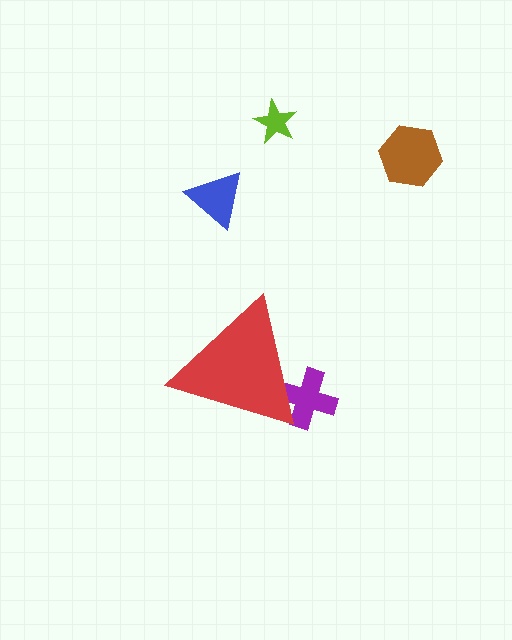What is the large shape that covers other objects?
A red triangle.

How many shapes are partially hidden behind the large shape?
1 shape is partially hidden.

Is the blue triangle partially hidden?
No, the blue triangle is fully visible.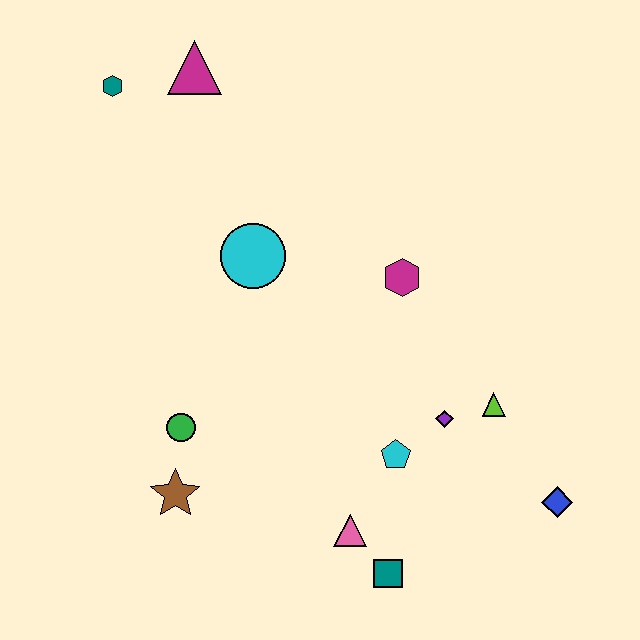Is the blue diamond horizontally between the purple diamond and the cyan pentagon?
No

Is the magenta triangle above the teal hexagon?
Yes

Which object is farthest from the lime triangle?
The teal hexagon is farthest from the lime triangle.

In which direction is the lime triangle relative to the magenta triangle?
The lime triangle is below the magenta triangle.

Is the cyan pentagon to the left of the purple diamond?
Yes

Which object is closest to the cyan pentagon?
The purple diamond is closest to the cyan pentagon.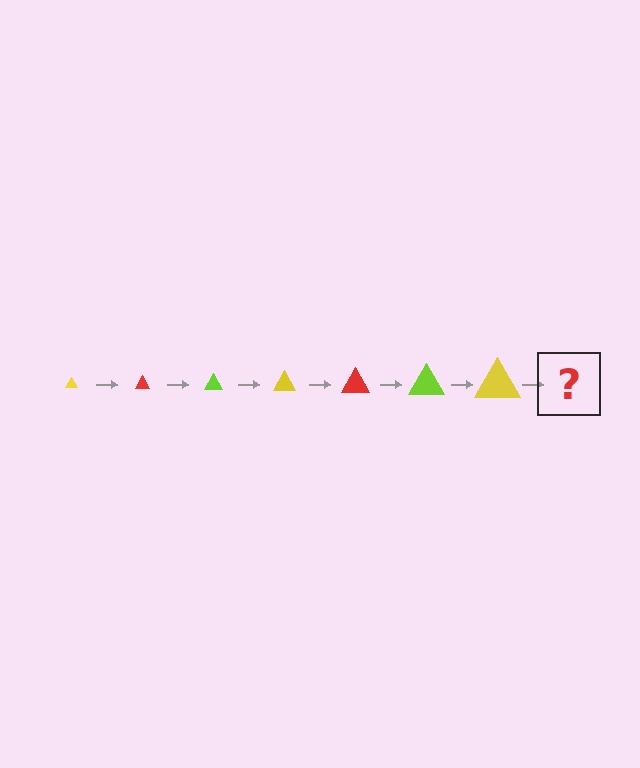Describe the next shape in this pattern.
It should be a red triangle, larger than the previous one.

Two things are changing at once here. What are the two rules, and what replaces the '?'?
The two rules are that the triangle grows larger each step and the color cycles through yellow, red, and lime. The '?' should be a red triangle, larger than the previous one.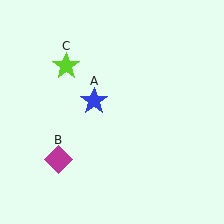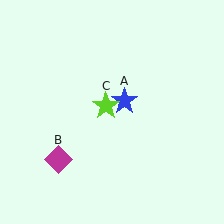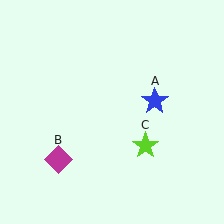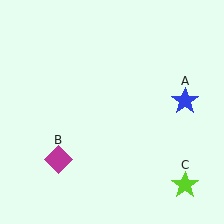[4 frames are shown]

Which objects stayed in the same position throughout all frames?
Magenta diamond (object B) remained stationary.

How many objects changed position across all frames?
2 objects changed position: blue star (object A), lime star (object C).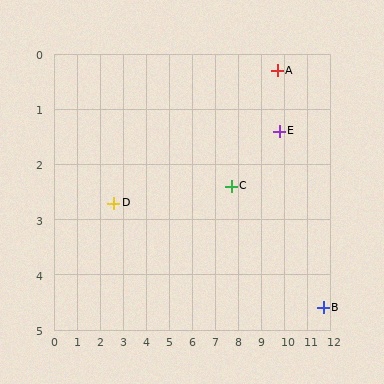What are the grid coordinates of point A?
Point A is at approximately (9.7, 0.3).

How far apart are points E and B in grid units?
Points E and B are about 3.7 grid units apart.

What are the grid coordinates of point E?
Point E is at approximately (9.8, 1.4).